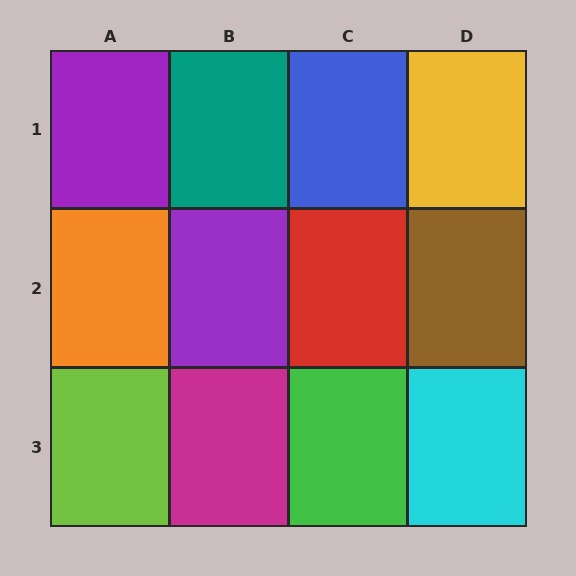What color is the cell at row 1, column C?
Blue.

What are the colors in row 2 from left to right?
Orange, purple, red, brown.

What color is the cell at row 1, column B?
Teal.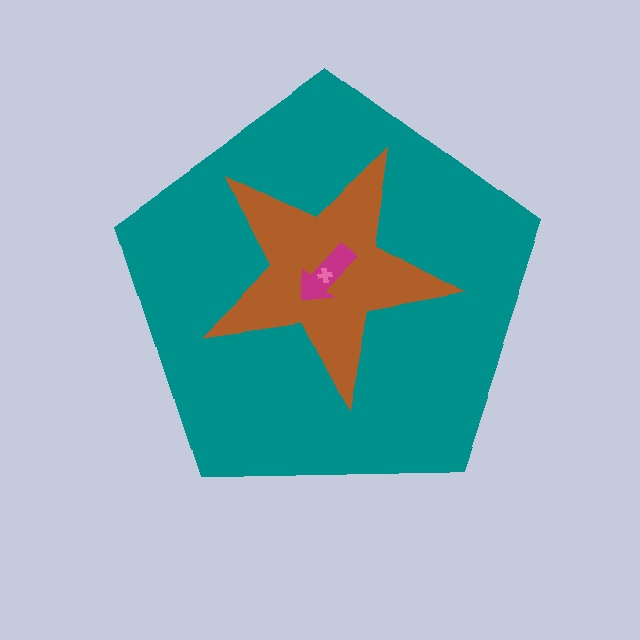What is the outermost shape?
The teal pentagon.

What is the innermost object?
The pink cross.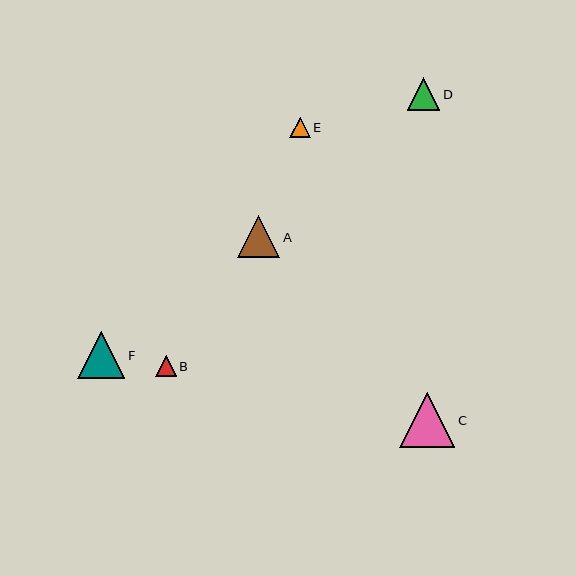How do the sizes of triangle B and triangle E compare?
Triangle B and triangle E are approximately the same size.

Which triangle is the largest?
Triangle C is the largest with a size of approximately 55 pixels.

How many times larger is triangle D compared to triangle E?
Triangle D is approximately 1.6 times the size of triangle E.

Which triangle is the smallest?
Triangle E is the smallest with a size of approximately 20 pixels.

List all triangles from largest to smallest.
From largest to smallest: C, F, A, D, B, E.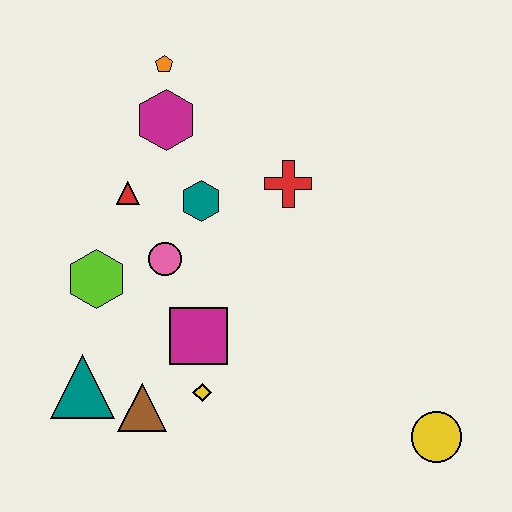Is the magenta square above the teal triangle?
Yes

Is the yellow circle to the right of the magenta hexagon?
Yes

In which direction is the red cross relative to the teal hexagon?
The red cross is to the right of the teal hexagon.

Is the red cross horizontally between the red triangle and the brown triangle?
No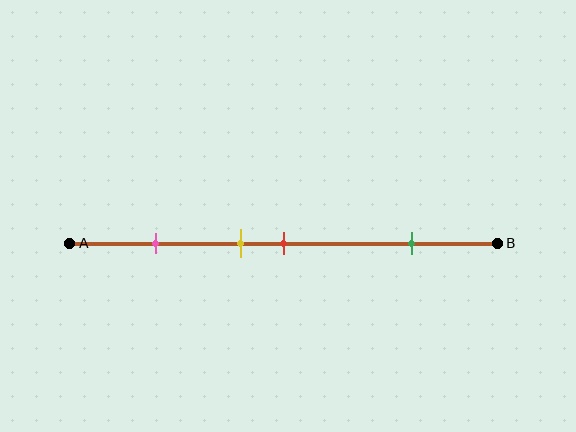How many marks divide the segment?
There are 4 marks dividing the segment.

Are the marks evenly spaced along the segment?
No, the marks are not evenly spaced.